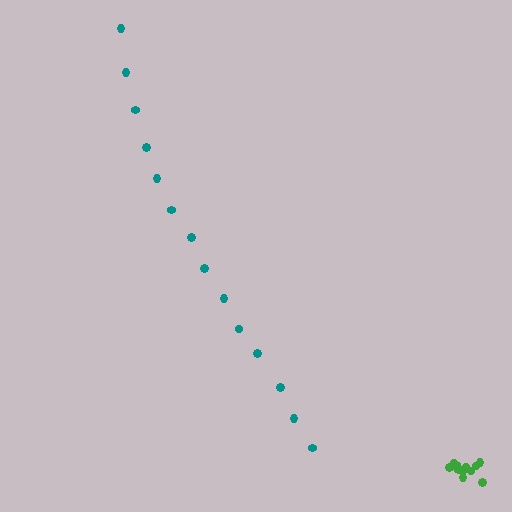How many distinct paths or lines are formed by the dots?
There are 2 distinct paths.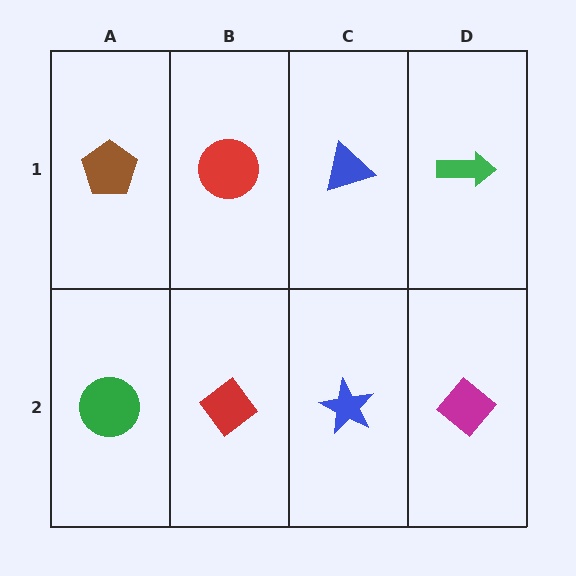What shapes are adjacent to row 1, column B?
A red diamond (row 2, column B), a brown pentagon (row 1, column A), a blue triangle (row 1, column C).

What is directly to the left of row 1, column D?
A blue triangle.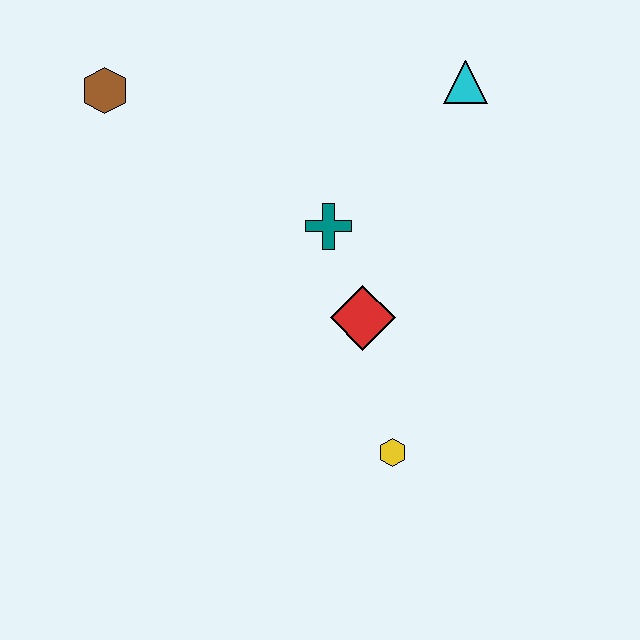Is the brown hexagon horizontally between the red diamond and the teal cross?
No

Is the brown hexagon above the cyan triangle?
No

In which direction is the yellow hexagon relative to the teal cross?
The yellow hexagon is below the teal cross.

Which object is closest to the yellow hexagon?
The red diamond is closest to the yellow hexagon.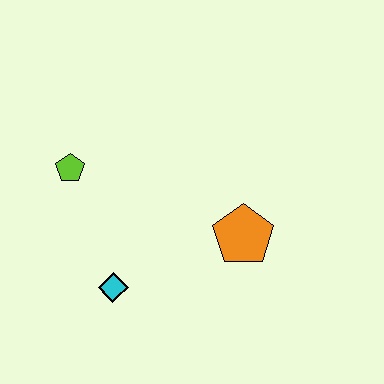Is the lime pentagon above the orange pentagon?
Yes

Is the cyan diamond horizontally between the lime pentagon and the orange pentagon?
Yes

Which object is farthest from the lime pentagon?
The orange pentagon is farthest from the lime pentagon.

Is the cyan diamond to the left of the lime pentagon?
No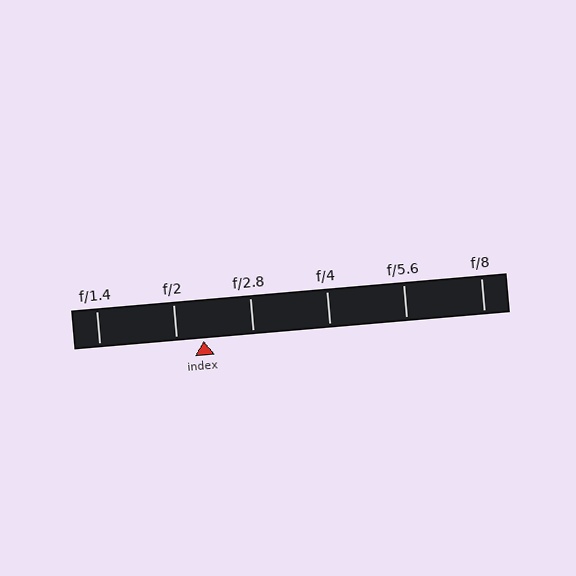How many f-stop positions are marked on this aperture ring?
There are 6 f-stop positions marked.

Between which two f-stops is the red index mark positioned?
The index mark is between f/2 and f/2.8.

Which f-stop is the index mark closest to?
The index mark is closest to f/2.